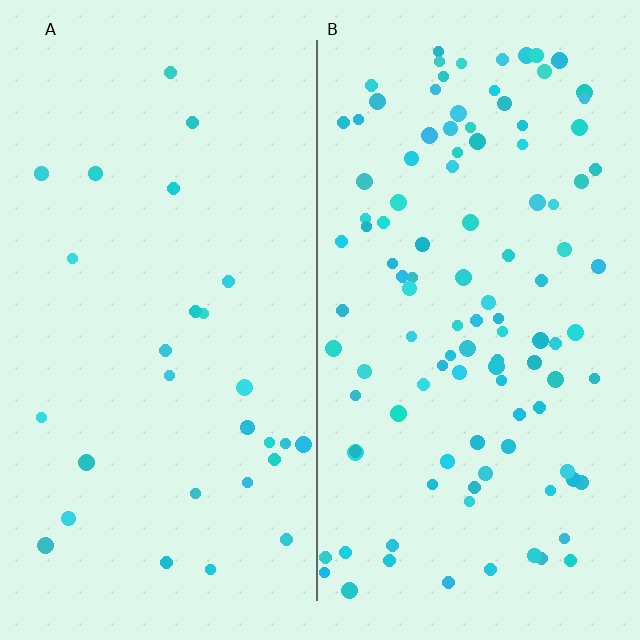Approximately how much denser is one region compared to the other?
Approximately 3.9× — region B over region A.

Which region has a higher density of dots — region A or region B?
B (the right).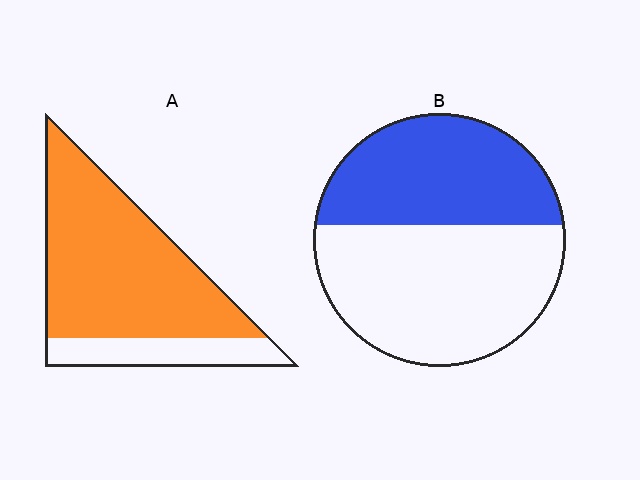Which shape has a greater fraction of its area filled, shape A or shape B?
Shape A.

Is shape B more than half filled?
No.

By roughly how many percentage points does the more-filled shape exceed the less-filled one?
By roughly 35 percentage points (A over B).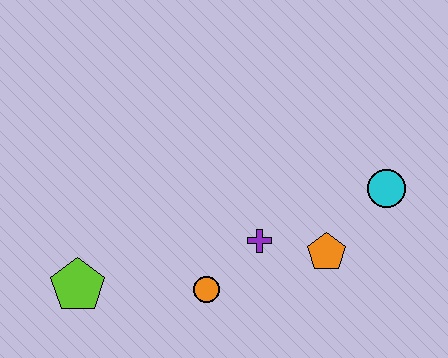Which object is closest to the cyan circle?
The orange pentagon is closest to the cyan circle.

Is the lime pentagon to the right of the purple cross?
No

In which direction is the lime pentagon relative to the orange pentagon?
The lime pentagon is to the left of the orange pentagon.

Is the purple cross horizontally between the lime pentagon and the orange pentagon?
Yes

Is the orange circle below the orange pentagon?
Yes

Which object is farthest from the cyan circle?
The lime pentagon is farthest from the cyan circle.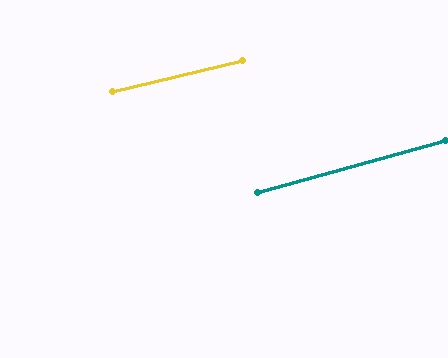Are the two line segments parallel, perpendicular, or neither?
Parallel — their directions differ by only 1.9°.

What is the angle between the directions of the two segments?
Approximately 2 degrees.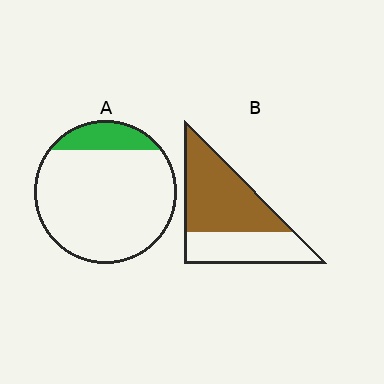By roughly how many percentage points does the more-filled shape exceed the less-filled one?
By roughly 45 percentage points (B over A).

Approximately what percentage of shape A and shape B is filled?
A is approximately 15% and B is approximately 60%.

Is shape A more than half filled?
No.